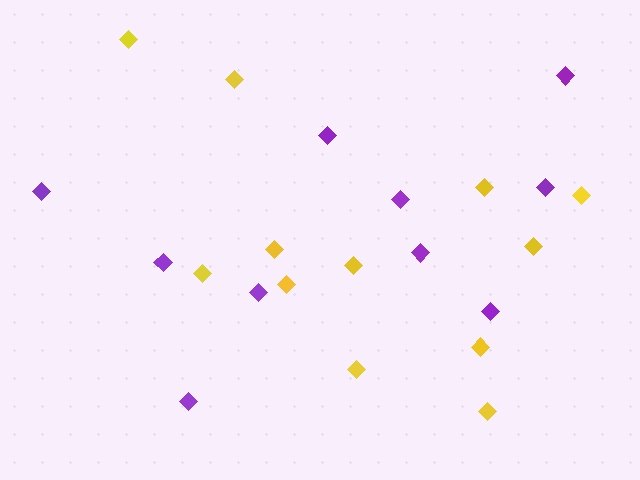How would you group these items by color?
There are 2 groups: one group of yellow diamonds (12) and one group of purple diamonds (10).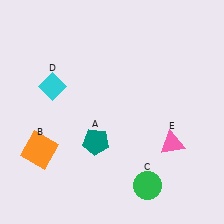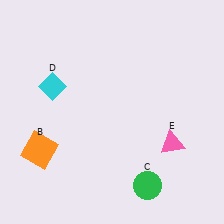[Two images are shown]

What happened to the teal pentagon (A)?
The teal pentagon (A) was removed in Image 2. It was in the bottom-left area of Image 1.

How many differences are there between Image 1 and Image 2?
There is 1 difference between the two images.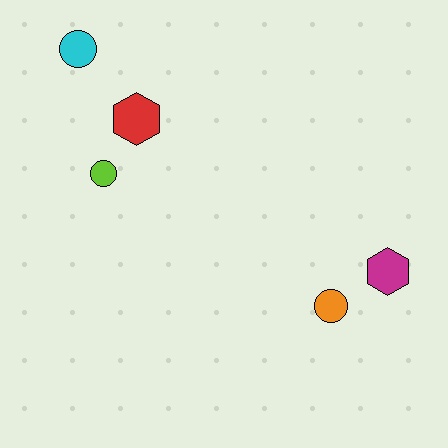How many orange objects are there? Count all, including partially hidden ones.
There is 1 orange object.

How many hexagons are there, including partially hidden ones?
There are 2 hexagons.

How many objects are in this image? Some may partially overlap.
There are 5 objects.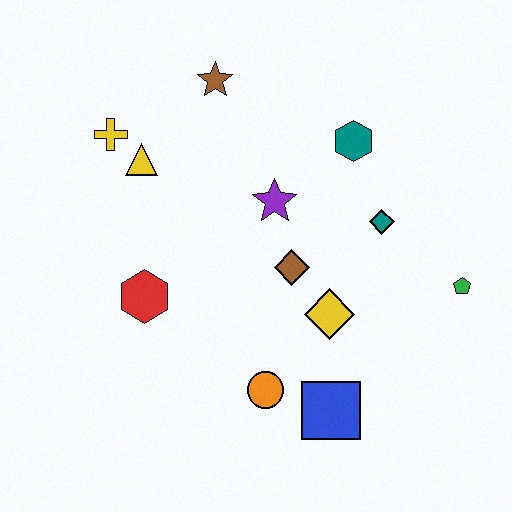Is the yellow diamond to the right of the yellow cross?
Yes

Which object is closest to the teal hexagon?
The teal diamond is closest to the teal hexagon.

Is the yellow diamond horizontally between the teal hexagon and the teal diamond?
No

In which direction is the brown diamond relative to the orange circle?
The brown diamond is above the orange circle.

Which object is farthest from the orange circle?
The brown star is farthest from the orange circle.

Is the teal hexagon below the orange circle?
No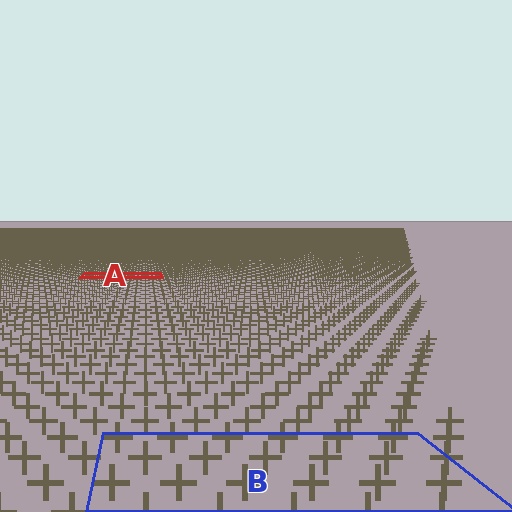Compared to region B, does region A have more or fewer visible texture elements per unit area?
Region A has more texture elements per unit area — they are packed more densely because it is farther away.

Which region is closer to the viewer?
Region B is closer. The texture elements there are larger and more spread out.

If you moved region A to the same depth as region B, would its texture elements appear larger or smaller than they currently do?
They would appear larger. At a closer depth, the same texture elements are projected at a bigger on-screen size.